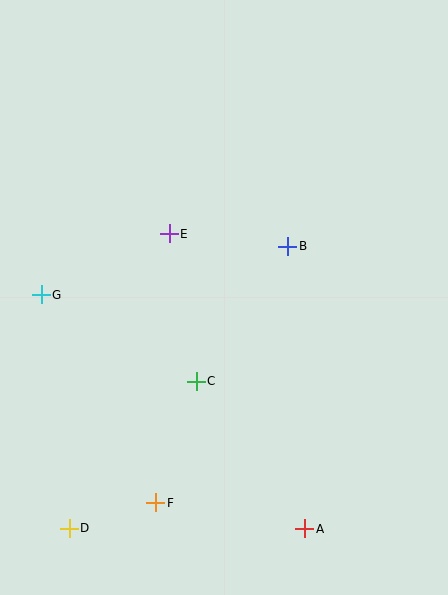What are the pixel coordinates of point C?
Point C is at (196, 381).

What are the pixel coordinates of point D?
Point D is at (69, 528).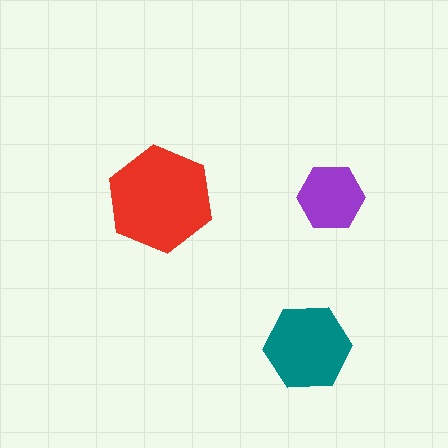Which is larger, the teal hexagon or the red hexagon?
The red one.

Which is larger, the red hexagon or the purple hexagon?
The red one.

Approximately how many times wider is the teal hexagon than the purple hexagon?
About 1.5 times wider.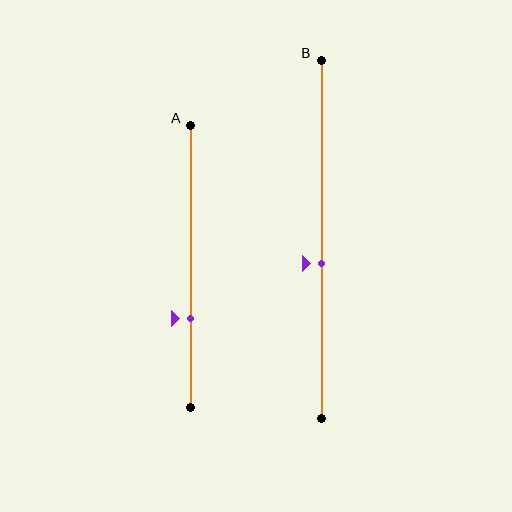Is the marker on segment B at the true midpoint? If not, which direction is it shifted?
No, the marker on segment B is shifted downward by about 7% of the segment length.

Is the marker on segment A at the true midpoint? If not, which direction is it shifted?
No, the marker on segment A is shifted downward by about 18% of the segment length.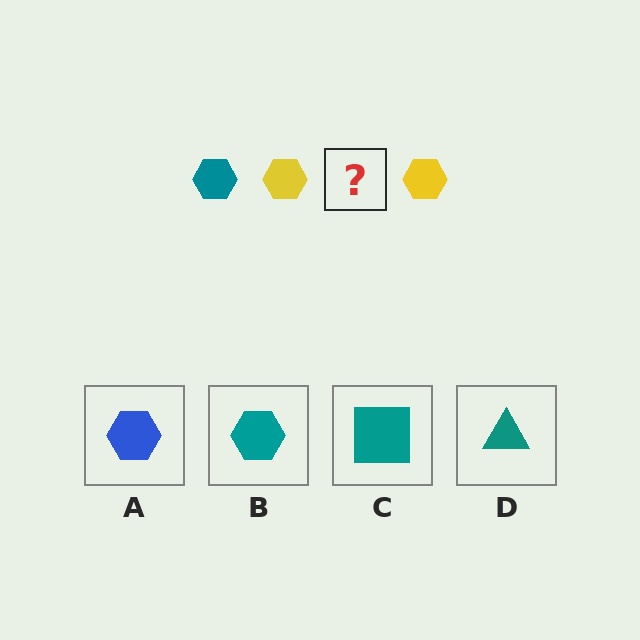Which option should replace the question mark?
Option B.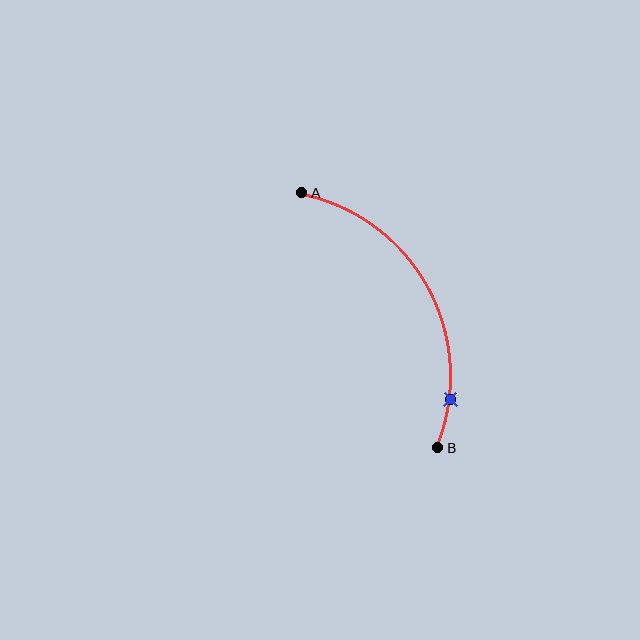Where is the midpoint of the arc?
The arc midpoint is the point on the curve farthest from the straight line joining A and B. It sits to the right of that line.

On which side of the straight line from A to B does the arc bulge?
The arc bulges to the right of the straight line connecting A and B.